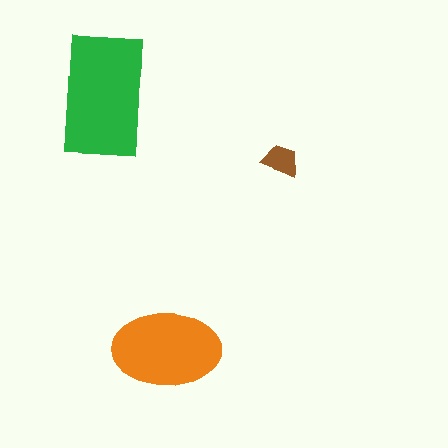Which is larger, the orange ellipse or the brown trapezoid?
The orange ellipse.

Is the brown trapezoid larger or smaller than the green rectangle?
Smaller.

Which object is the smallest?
The brown trapezoid.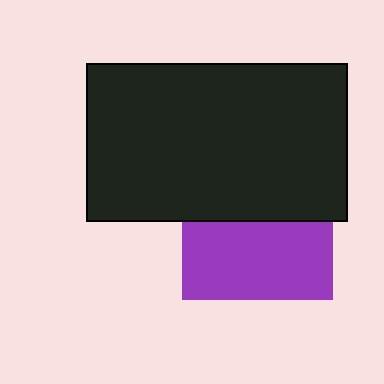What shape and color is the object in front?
The object in front is a black rectangle.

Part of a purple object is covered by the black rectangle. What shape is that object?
It is a square.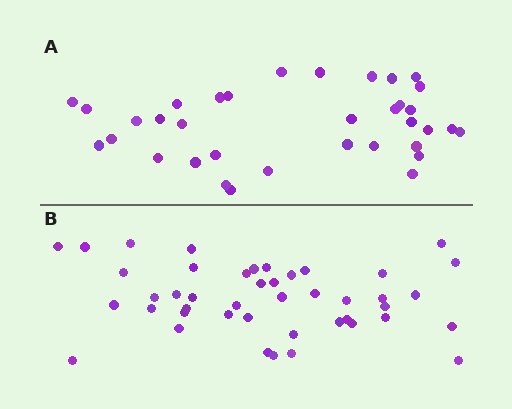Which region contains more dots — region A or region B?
Region B (the bottom region) has more dots.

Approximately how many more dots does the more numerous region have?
Region B has roughly 8 or so more dots than region A.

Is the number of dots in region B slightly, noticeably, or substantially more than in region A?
Region B has noticeably more, but not dramatically so. The ratio is roughly 1.3 to 1.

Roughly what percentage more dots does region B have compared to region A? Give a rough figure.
About 25% more.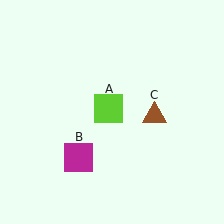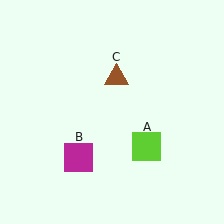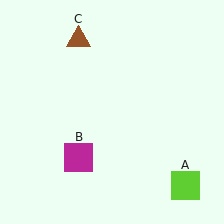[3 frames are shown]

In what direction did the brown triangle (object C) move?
The brown triangle (object C) moved up and to the left.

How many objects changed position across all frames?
2 objects changed position: lime square (object A), brown triangle (object C).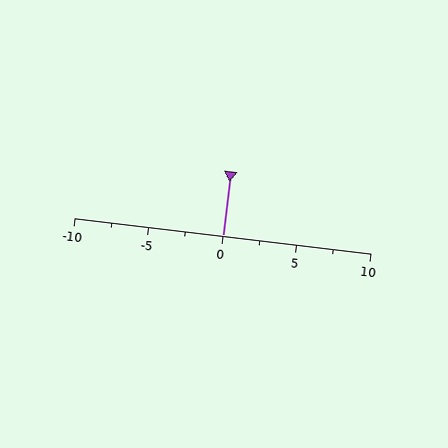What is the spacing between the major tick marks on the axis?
The major ticks are spaced 5 apart.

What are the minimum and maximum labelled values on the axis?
The axis runs from -10 to 10.